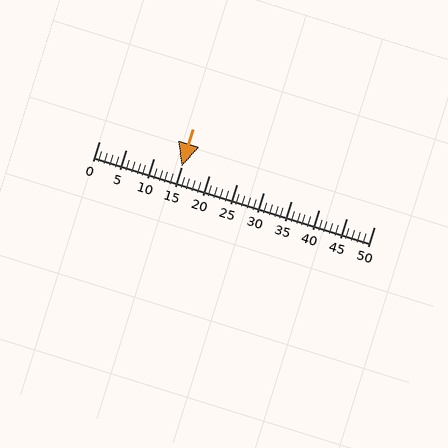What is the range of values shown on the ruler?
The ruler shows values from 0 to 50.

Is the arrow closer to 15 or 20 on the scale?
The arrow is closer to 15.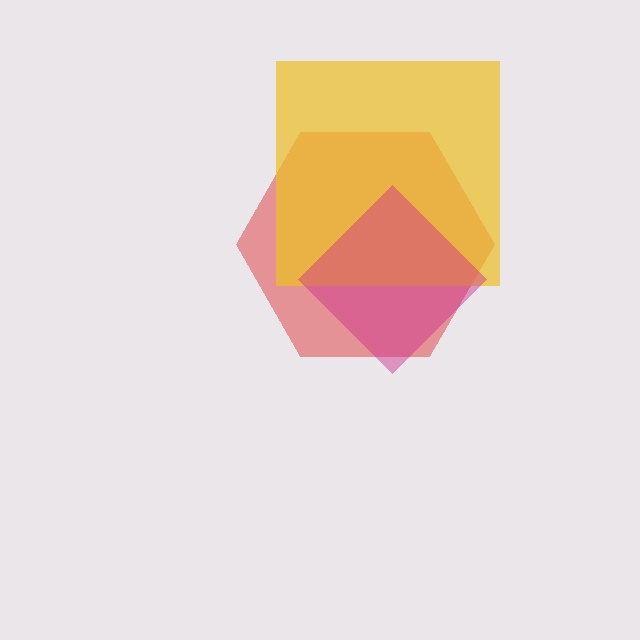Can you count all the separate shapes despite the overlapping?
Yes, there are 3 separate shapes.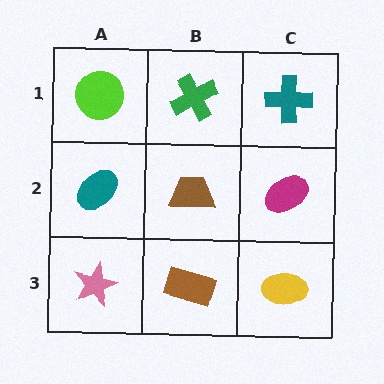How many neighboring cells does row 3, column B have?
3.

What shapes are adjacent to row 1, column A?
A teal ellipse (row 2, column A), a green cross (row 1, column B).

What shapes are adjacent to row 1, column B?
A brown trapezoid (row 2, column B), a lime circle (row 1, column A), a teal cross (row 1, column C).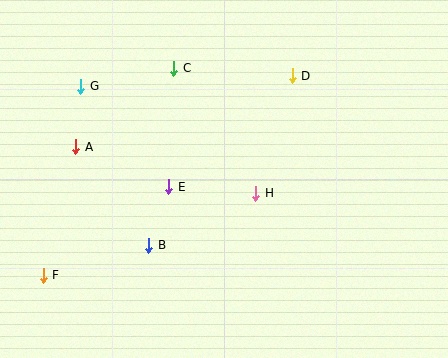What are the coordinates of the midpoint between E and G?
The midpoint between E and G is at (125, 136).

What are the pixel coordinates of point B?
Point B is at (149, 245).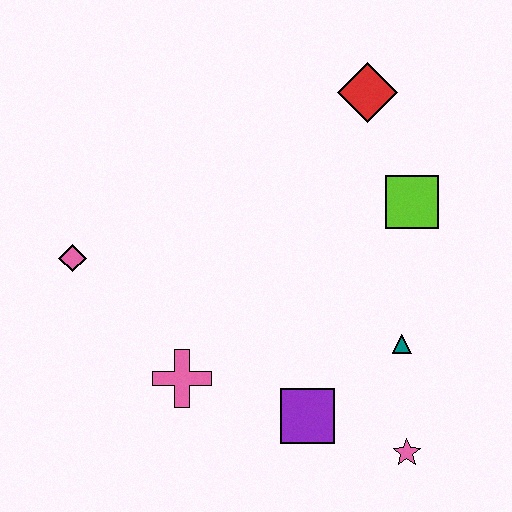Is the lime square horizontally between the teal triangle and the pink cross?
No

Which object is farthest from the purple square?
The red diamond is farthest from the purple square.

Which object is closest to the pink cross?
The purple square is closest to the pink cross.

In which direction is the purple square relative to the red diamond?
The purple square is below the red diamond.